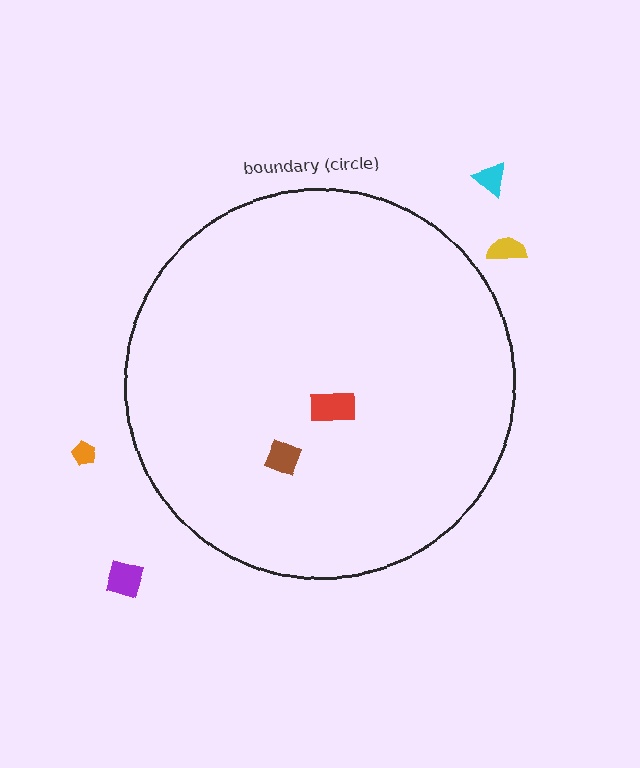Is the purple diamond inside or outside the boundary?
Outside.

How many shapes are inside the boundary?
2 inside, 4 outside.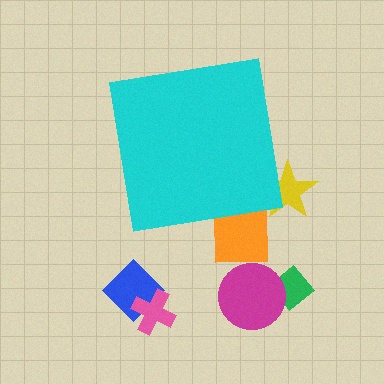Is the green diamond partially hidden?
No, the green diamond is fully visible.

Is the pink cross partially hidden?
No, the pink cross is fully visible.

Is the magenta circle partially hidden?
No, the magenta circle is fully visible.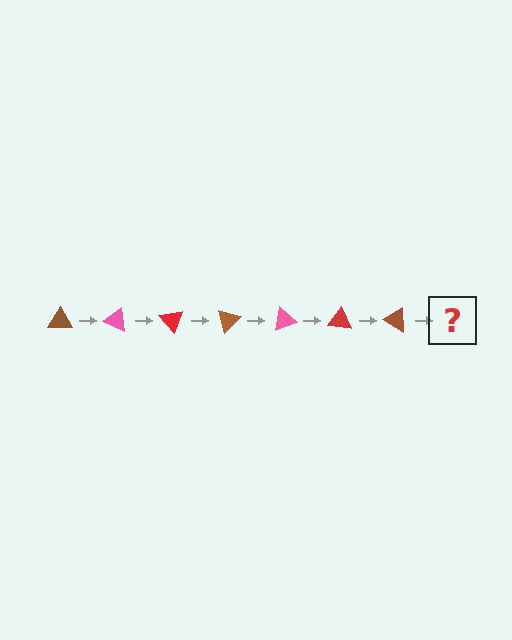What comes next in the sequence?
The next element should be a pink triangle, rotated 175 degrees from the start.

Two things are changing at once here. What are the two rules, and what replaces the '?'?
The two rules are that it rotates 25 degrees each step and the color cycles through brown, pink, and red. The '?' should be a pink triangle, rotated 175 degrees from the start.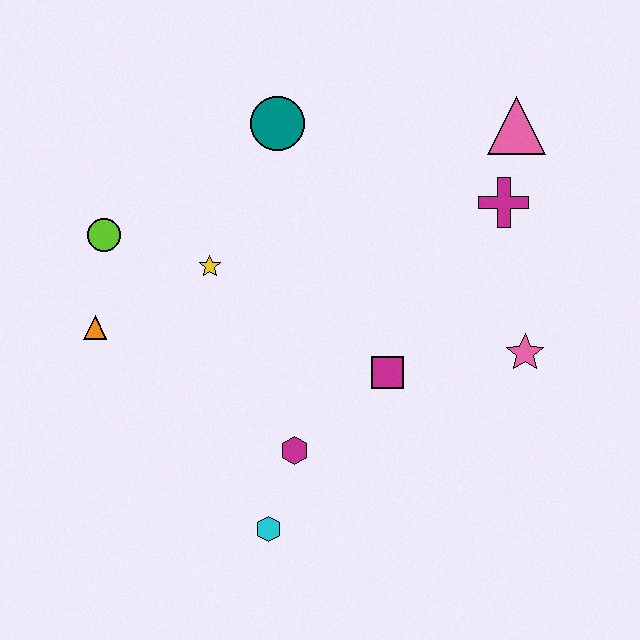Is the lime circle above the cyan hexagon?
Yes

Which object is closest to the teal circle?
The yellow star is closest to the teal circle.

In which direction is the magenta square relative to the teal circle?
The magenta square is below the teal circle.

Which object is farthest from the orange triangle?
The pink triangle is farthest from the orange triangle.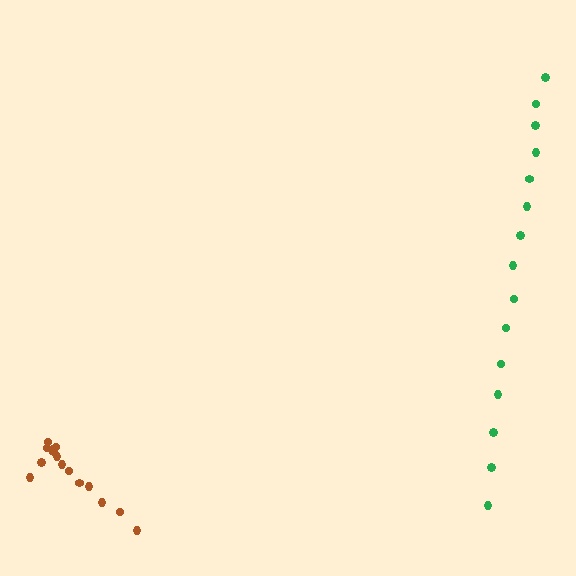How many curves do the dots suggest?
There are 2 distinct paths.